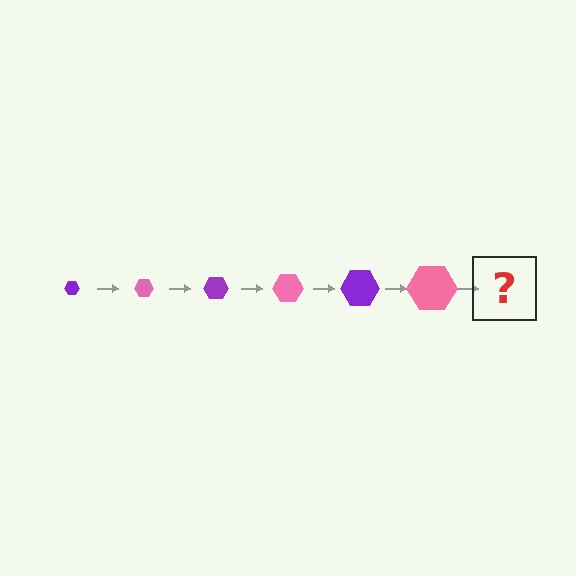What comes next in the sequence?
The next element should be a purple hexagon, larger than the previous one.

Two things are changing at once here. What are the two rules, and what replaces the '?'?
The two rules are that the hexagon grows larger each step and the color cycles through purple and pink. The '?' should be a purple hexagon, larger than the previous one.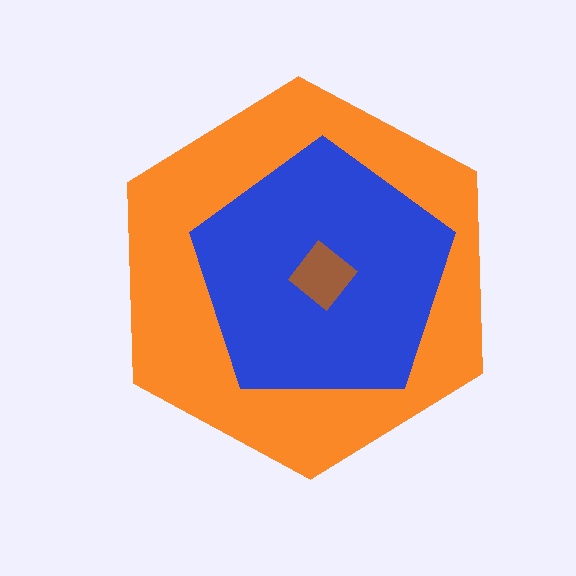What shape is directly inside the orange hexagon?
The blue pentagon.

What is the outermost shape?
The orange hexagon.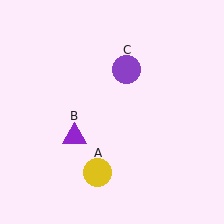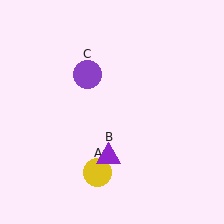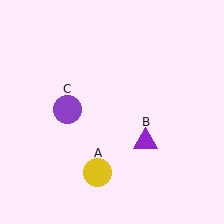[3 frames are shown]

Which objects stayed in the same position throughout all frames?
Yellow circle (object A) remained stationary.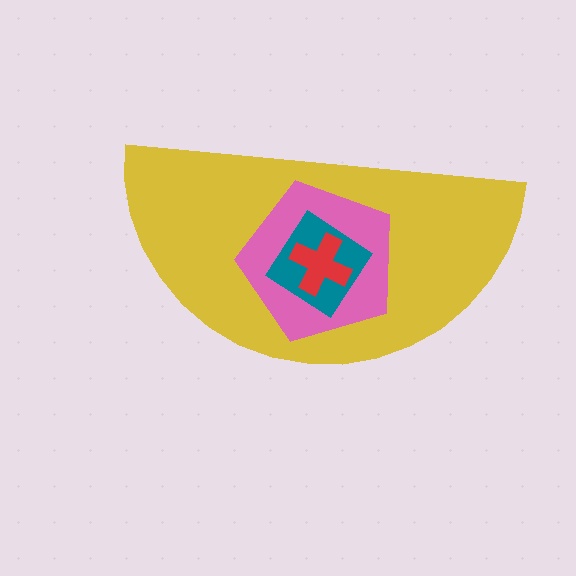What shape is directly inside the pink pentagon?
The teal diamond.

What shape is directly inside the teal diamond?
The red cross.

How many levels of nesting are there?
4.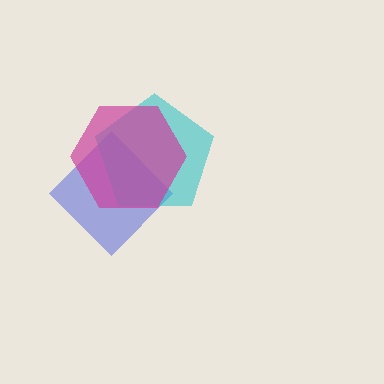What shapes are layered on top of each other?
The layered shapes are: a blue diamond, a cyan pentagon, a magenta hexagon.